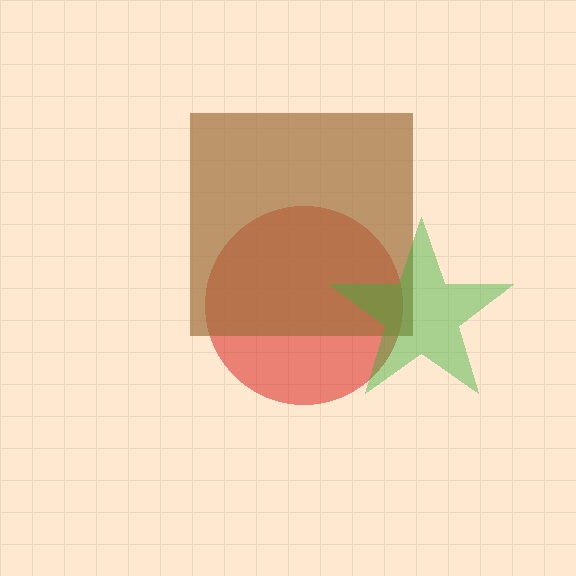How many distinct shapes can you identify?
There are 3 distinct shapes: a red circle, a brown square, a green star.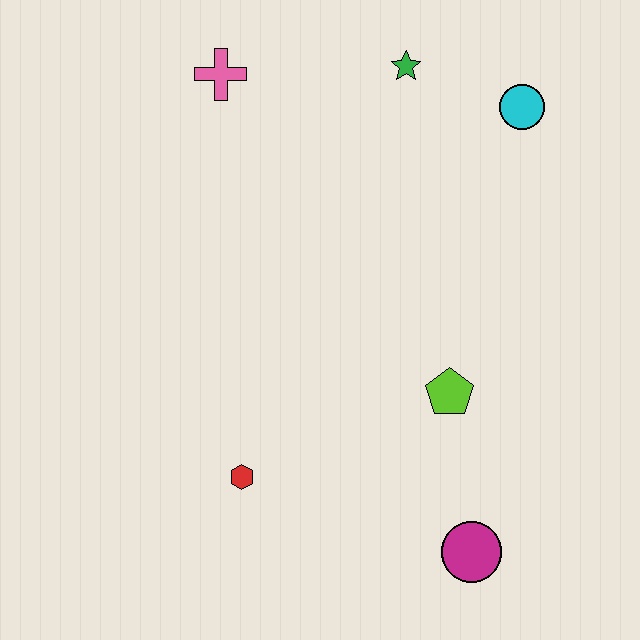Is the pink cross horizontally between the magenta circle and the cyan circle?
No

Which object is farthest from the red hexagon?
The cyan circle is farthest from the red hexagon.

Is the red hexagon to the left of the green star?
Yes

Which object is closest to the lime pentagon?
The magenta circle is closest to the lime pentagon.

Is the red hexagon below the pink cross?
Yes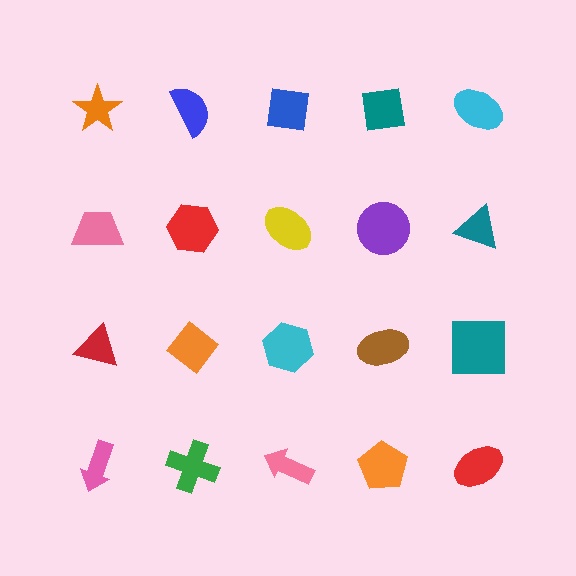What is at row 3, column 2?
An orange diamond.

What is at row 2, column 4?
A purple circle.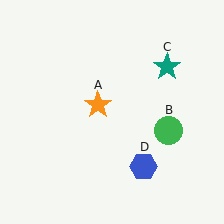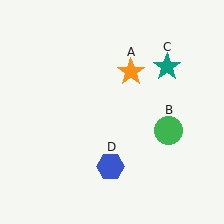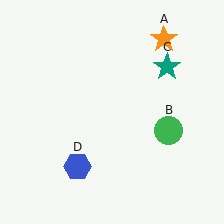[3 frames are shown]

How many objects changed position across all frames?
2 objects changed position: orange star (object A), blue hexagon (object D).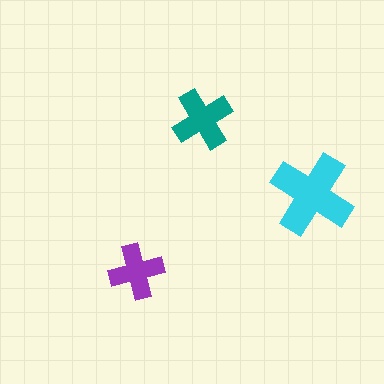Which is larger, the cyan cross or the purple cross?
The cyan one.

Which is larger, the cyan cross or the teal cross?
The cyan one.